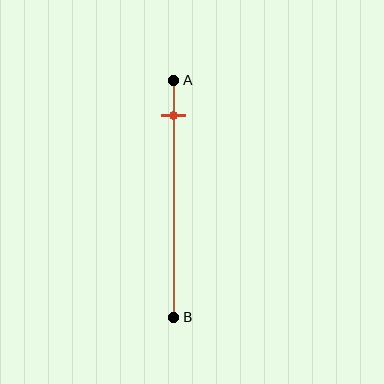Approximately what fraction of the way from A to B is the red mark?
The red mark is approximately 15% of the way from A to B.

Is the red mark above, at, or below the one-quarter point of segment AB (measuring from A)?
The red mark is above the one-quarter point of segment AB.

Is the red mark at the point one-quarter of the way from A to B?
No, the mark is at about 15% from A, not at the 25% one-quarter point.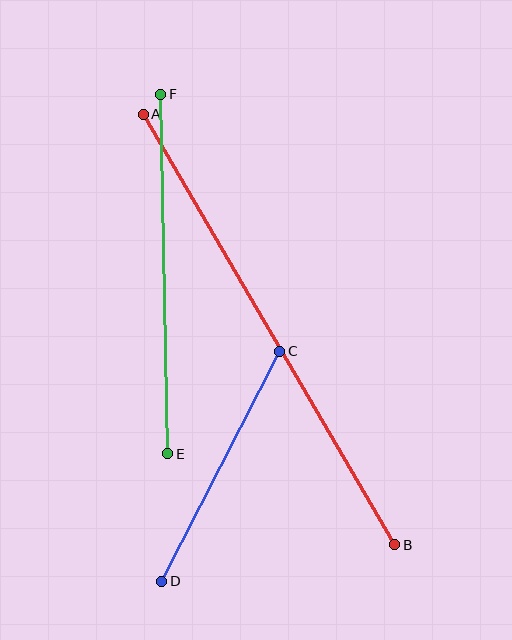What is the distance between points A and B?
The distance is approximately 498 pixels.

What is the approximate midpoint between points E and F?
The midpoint is at approximately (164, 274) pixels.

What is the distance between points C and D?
The distance is approximately 259 pixels.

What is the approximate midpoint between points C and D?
The midpoint is at approximately (221, 466) pixels.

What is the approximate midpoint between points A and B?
The midpoint is at approximately (269, 329) pixels.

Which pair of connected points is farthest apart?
Points A and B are farthest apart.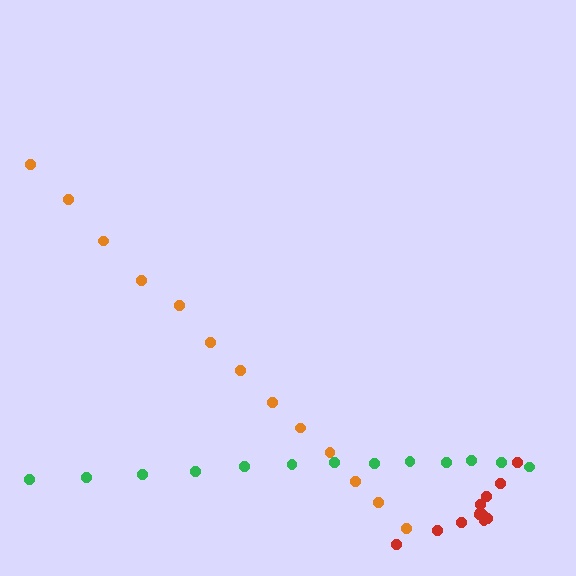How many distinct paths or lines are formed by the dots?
There are 3 distinct paths.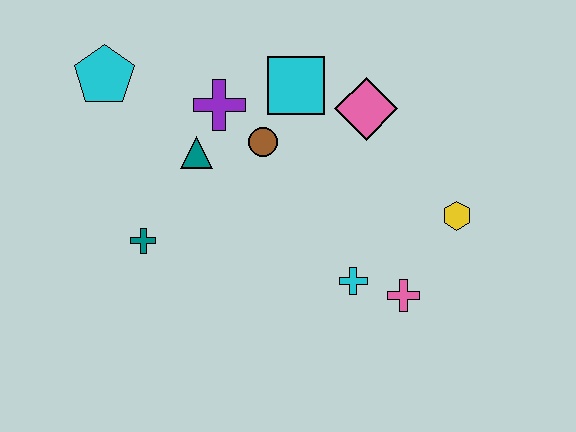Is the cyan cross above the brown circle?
No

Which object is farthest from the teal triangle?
The yellow hexagon is farthest from the teal triangle.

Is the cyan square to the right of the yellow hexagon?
No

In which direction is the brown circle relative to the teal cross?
The brown circle is to the right of the teal cross.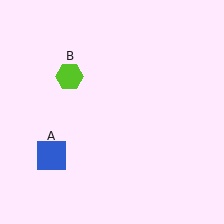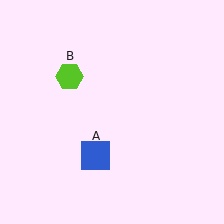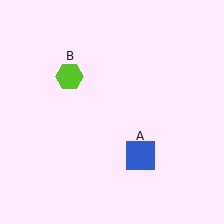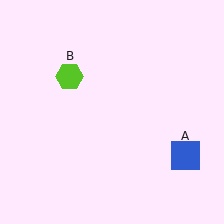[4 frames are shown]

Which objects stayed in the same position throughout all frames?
Lime hexagon (object B) remained stationary.